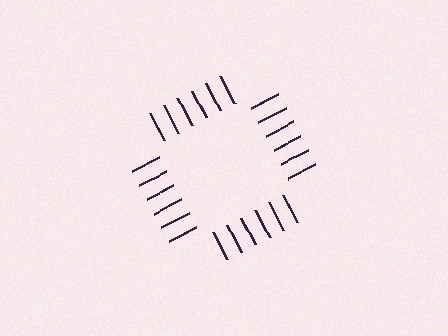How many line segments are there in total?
24 — 6 along each of the 4 edges.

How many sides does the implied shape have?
4 sides — the line-ends trace a square.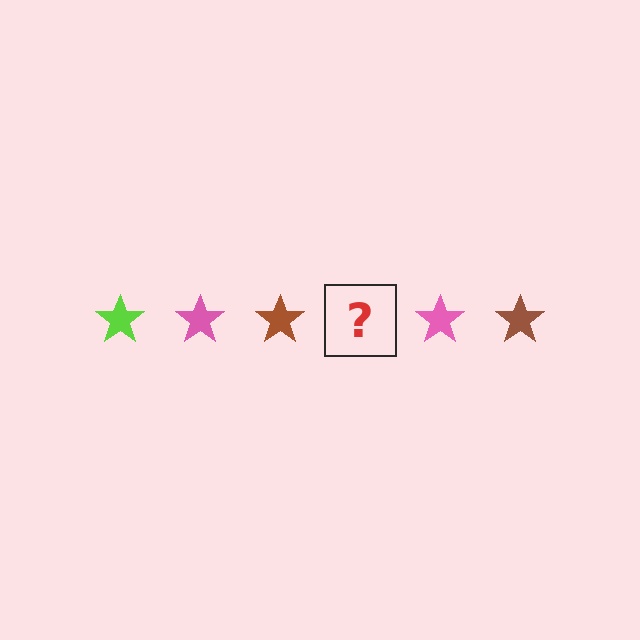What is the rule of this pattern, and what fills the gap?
The rule is that the pattern cycles through lime, pink, brown stars. The gap should be filled with a lime star.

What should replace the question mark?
The question mark should be replaced with a lime star.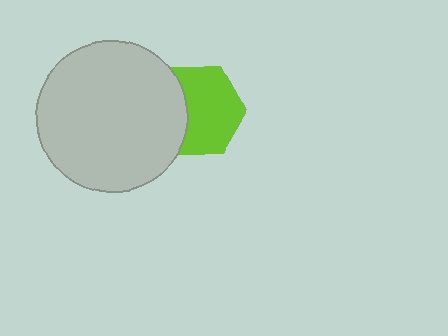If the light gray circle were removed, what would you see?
You would see the complete lime hexagon.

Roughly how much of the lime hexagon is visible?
Most of it is visible (roughly 67%).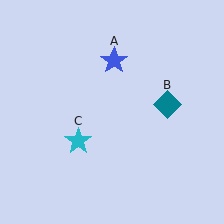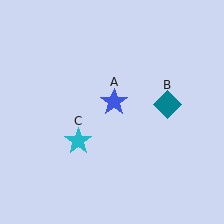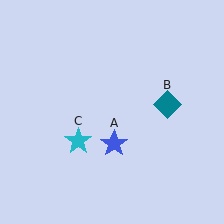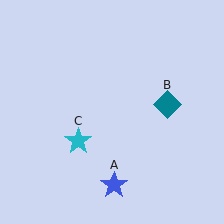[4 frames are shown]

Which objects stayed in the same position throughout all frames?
Teal diamond (object B) and cyan star (object C) remained stationary.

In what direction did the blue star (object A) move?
The blue star (object A) moved down.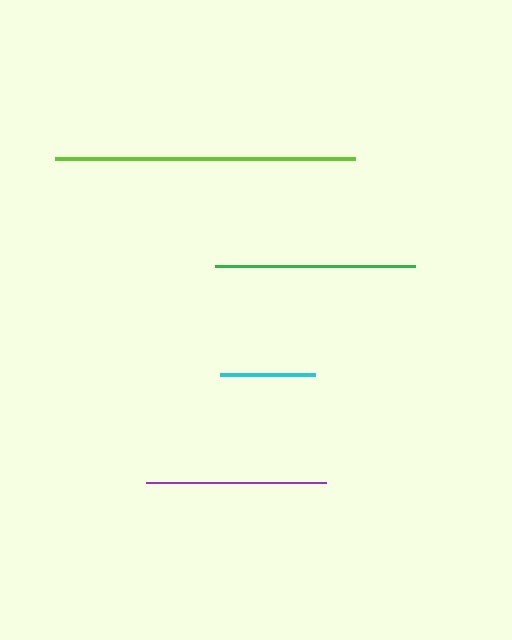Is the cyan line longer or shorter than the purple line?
The purple line is longer than the cyan line.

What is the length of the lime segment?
The lime segment is approximately 299 pixels long.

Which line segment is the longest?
The lime line is the longest at approximately 299 pixels.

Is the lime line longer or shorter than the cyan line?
The lime line is longer than the cyan line.